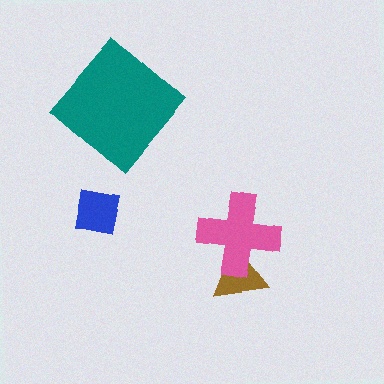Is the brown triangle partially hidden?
Yes, it is partially covered by another shape.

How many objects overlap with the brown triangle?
1 object overlaps with the brown triangle.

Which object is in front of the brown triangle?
The pink cross is in front of the brown triangle.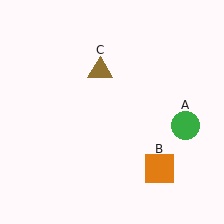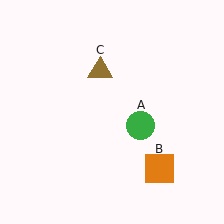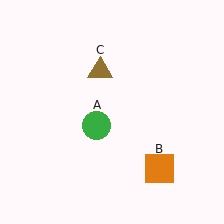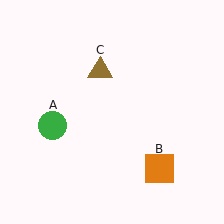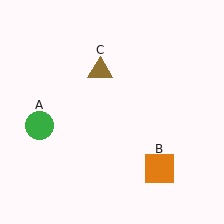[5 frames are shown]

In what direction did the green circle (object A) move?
The green circle (object A) moved left.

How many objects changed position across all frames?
1 object changed position: green circle (object A).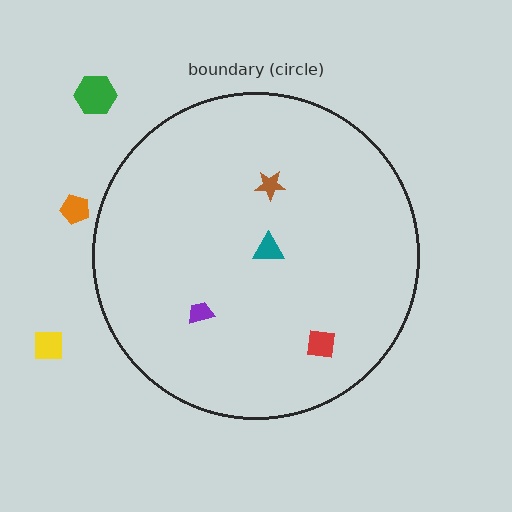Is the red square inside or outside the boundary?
Inside.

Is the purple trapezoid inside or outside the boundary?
Inside.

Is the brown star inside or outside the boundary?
Inside.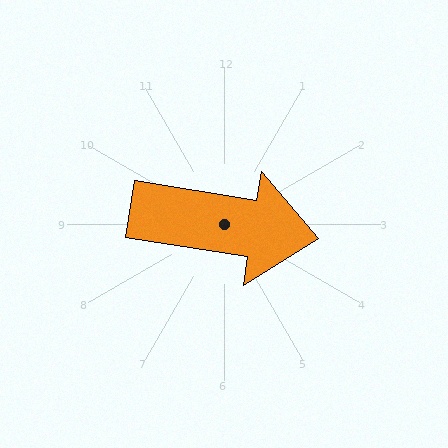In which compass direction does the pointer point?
East.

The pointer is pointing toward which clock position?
Roughly 3 o'clock.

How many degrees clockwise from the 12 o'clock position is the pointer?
Approximately 99 degrees.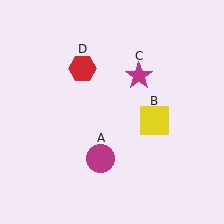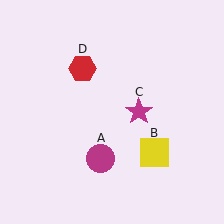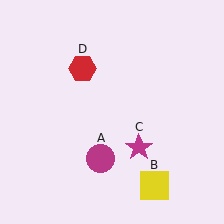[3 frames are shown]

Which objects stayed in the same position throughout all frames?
Magenta circle (object A) and red hexagon (object D) remained stationary.